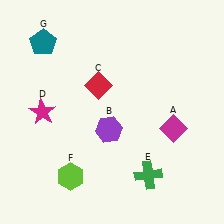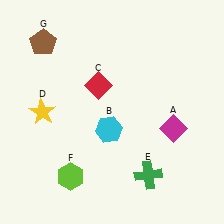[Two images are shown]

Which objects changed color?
B changed from purple to cyan. D changed from magenta to yellow. G changed from teal to brown.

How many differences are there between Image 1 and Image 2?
There are 3 differences between the two images.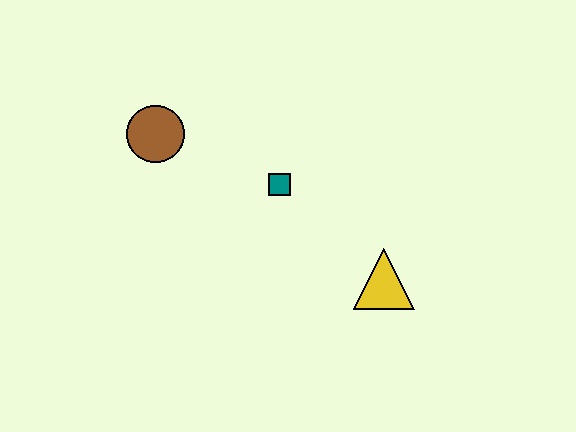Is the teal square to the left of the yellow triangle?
Yes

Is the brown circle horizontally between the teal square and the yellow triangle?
No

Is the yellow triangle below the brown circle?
Yes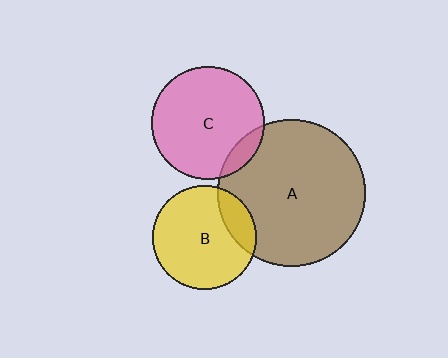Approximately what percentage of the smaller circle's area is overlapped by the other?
Approximately 20%.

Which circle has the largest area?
Circle A (brown).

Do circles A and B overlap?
Yes.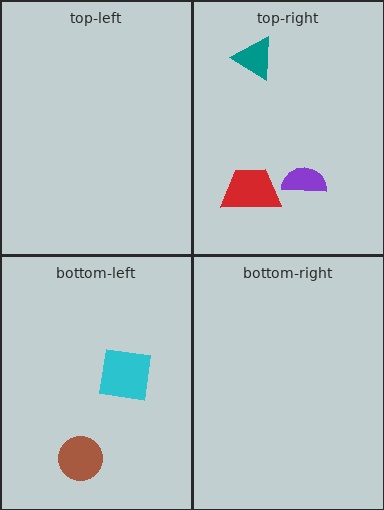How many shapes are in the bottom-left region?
2.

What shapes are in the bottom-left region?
The cyan square, the brown circle.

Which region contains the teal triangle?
The top-right region.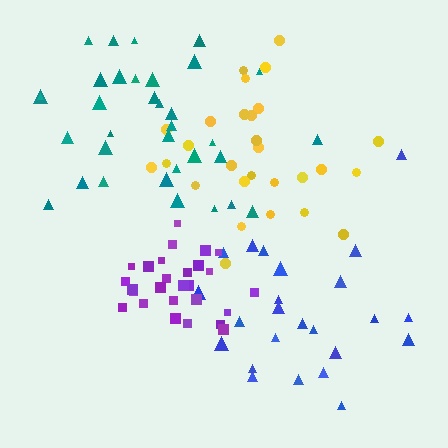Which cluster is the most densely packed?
Purple.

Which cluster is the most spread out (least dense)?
Blue.